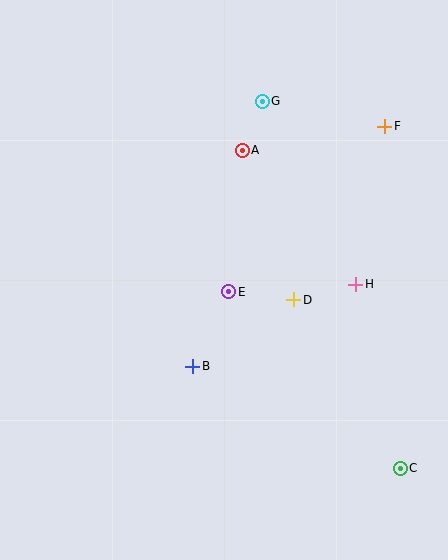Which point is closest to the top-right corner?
Point F is closest to the top-right corner.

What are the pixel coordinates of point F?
Point F is at (385, 126).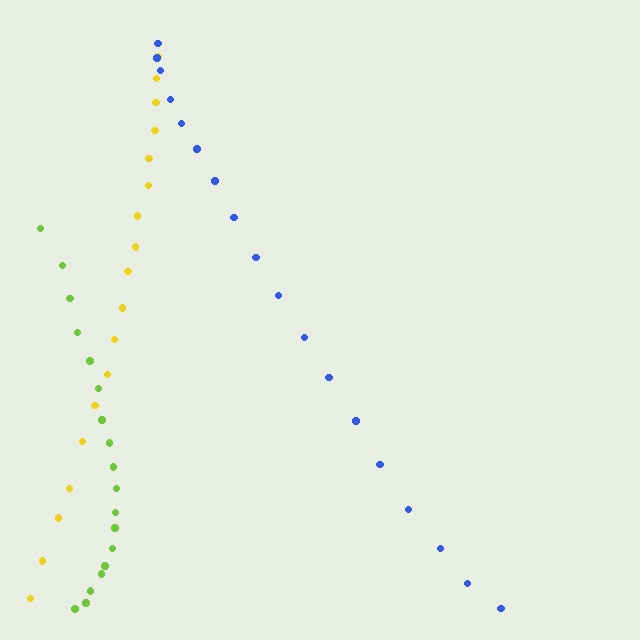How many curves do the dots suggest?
There are 3 distinct paths.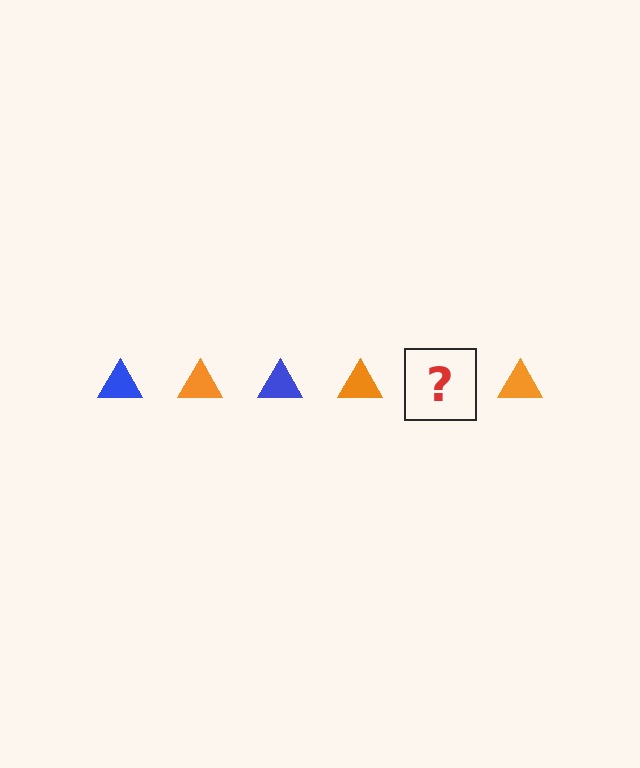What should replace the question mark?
The question mark should be replaced with a blue triangle.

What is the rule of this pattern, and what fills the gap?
The rule is that the pattern cycles through blue, orange triangles. The gap should be filled with a blue triangle.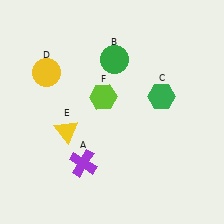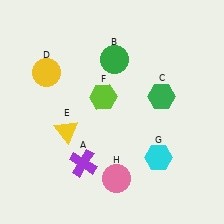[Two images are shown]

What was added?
A cyan hexagon (G), a pink circle (H) were added in Image 2.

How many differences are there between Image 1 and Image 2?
There are 2 differences between the two images.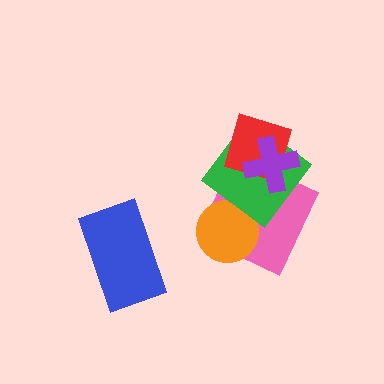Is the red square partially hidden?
Yes, it is partially covered by another shape.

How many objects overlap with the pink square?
3 objects overlap with the pink square.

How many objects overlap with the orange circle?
1 object overlaps with the orange circle.